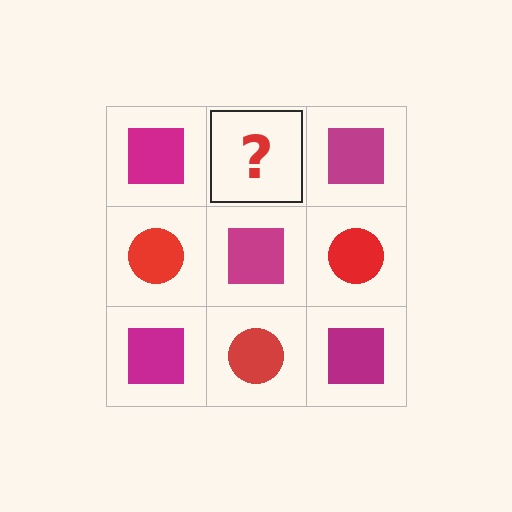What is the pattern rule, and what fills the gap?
The rule is that it alternates magenta square and red circle in a checkerboard pattern. The gap should be filled with a red circle.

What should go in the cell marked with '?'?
The missing cell should contain a red circle.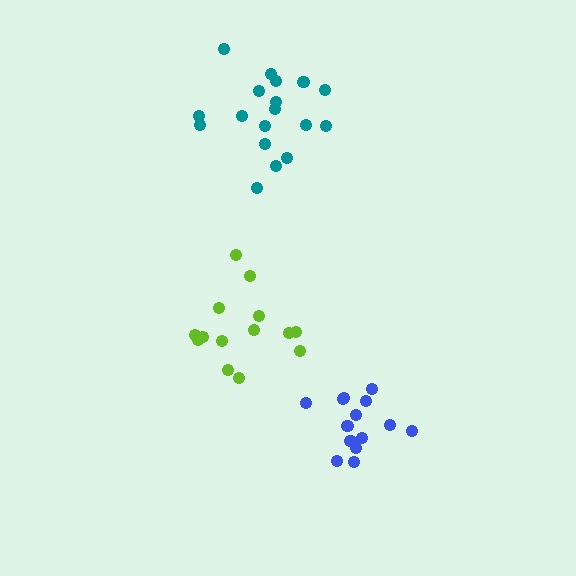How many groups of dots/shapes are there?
There are 3 groups.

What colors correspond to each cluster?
The clusters are colored: teal, lime, blue.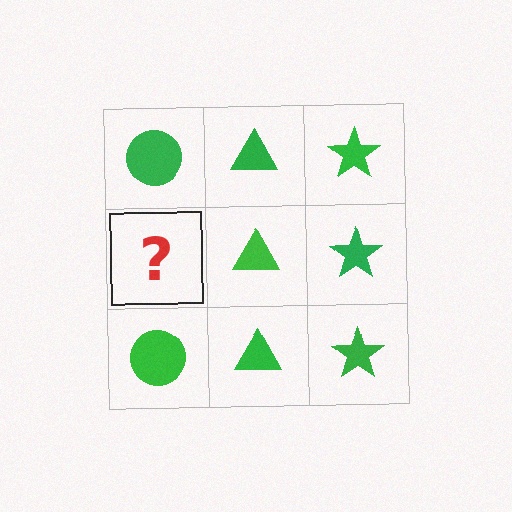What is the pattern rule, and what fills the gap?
The rule is that each column has a consistent shape. The gap should be filled with a green circle.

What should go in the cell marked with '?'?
The missing cell should contain a green circle.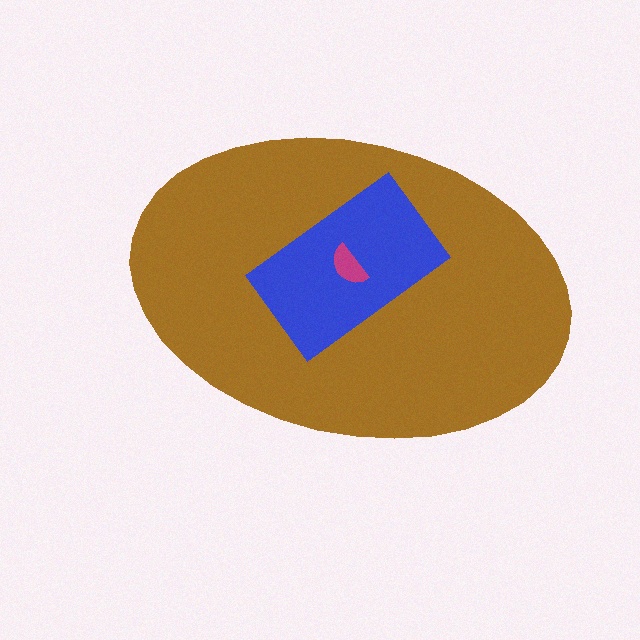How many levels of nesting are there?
3.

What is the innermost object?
The magenta semicircle.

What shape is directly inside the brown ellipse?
The blue rectangle.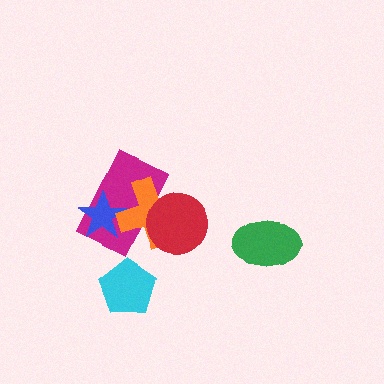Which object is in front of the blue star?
The orange cross is in front of the blue star.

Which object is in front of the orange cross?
The red circle is in front of the orange cross.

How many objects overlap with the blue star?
2 objects overlap with the blue star.